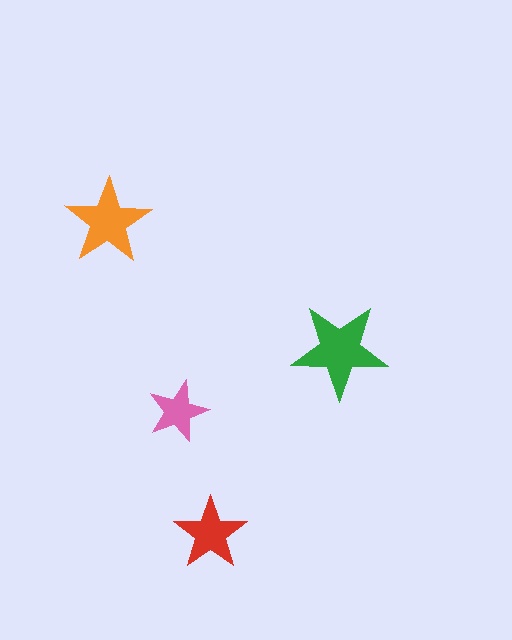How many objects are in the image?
There are 4 objects in the image.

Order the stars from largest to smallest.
the green one, the orange one, the red one, the pink one.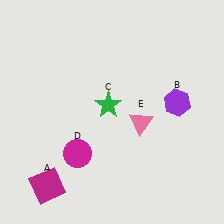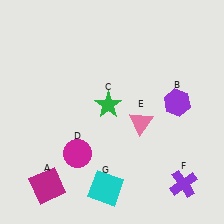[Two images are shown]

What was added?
A purple cross (F), a cyan square (G) were added in Image 2.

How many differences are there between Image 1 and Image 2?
There are 2 differences between the two images.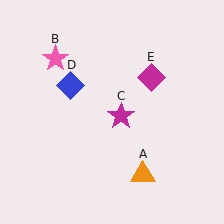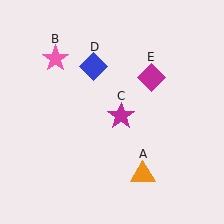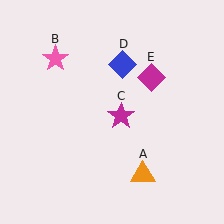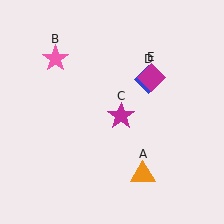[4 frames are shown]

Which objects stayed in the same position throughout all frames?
Orange triangle (object A) and pink star (object B) and magenta star (object C) and magenta diamond (object E) remained stationary.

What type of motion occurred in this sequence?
The blue diamond (object D) rotated clockwise around the center of the scene.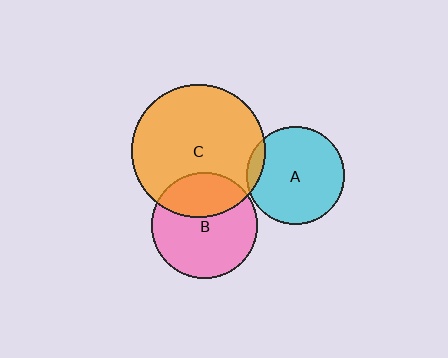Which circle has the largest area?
Circle C (orange).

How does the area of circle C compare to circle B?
Approximately 1.6 times.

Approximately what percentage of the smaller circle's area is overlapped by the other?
Approximately 10%.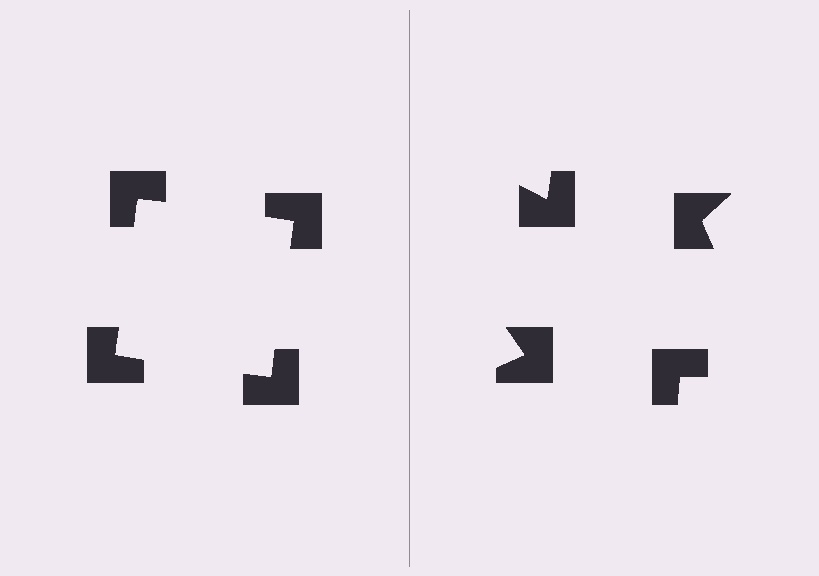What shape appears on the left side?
An illusory square.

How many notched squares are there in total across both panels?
8 — 4 on each side.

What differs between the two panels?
The notched squares are positioned identically on both sides; only the wedge orientations differ. On the left they align to a square; on the right they are misaligned.